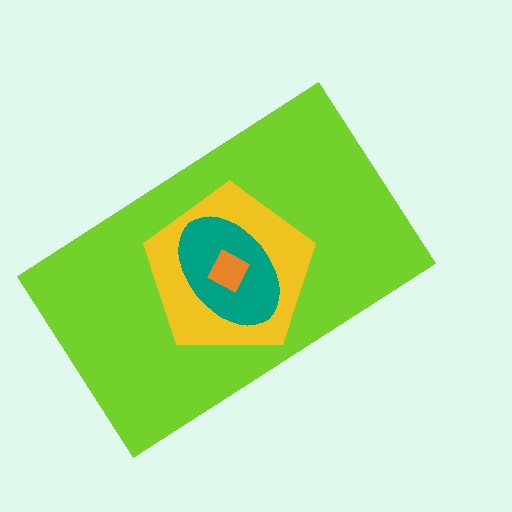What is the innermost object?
The orange square.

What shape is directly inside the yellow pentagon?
The teal ellipse.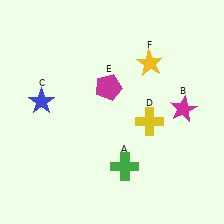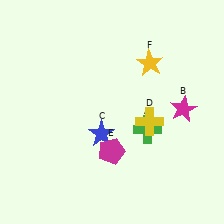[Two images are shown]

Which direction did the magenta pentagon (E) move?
The magenta pentagon (E) moved down.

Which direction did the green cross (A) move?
The green cross (A) moved up.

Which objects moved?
The objects that moved are: the green cross (A), the blue star (C), the magenta pentagon (E).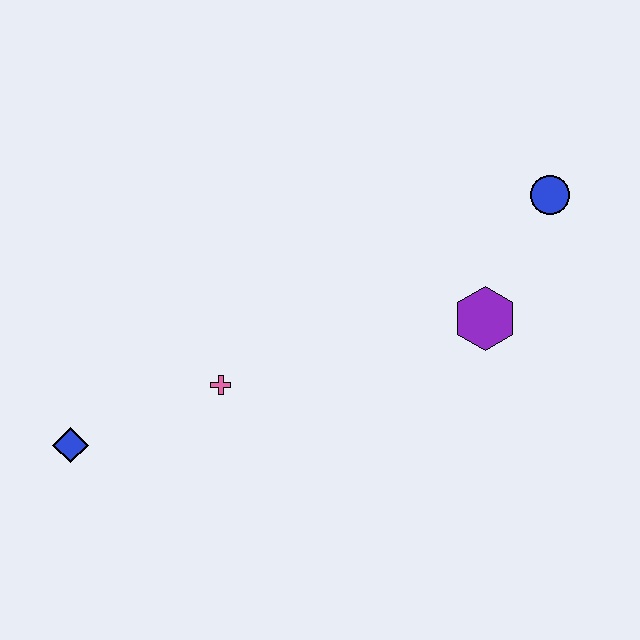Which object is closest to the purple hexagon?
The blue circle is closest to the purple hexagon.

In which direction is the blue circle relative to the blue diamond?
The blue circle is to the right of the blue diamond.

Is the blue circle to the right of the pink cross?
Yes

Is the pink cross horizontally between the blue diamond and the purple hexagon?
Yes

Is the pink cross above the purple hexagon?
No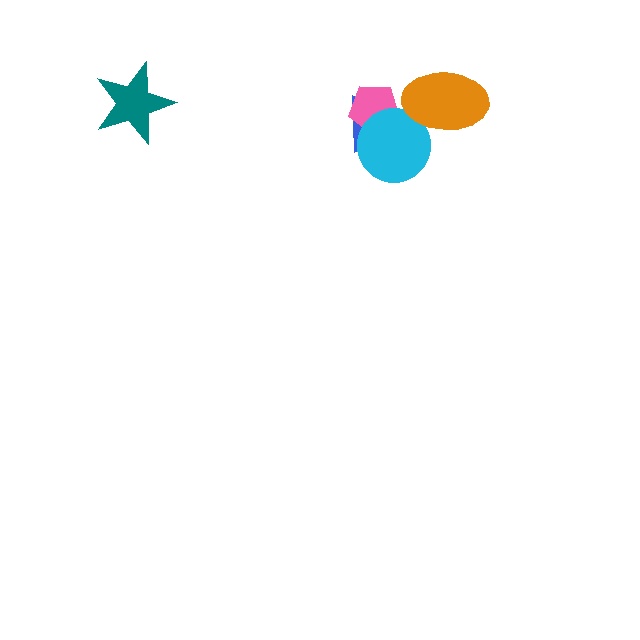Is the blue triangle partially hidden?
Yes, it is partially covered by another shape.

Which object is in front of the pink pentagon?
The cyan circle is in front of the pink pentagon.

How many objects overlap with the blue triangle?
2 objects overlap with the blue triangle.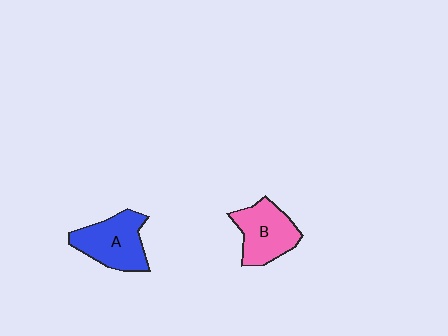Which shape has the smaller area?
Shape B (pink).